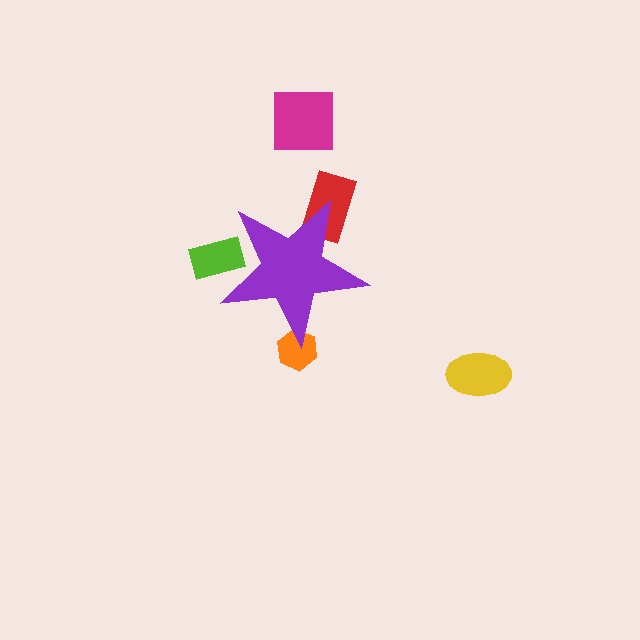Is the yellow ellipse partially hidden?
No, the yellow ellipse is fully visible.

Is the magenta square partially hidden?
No, the magenta square is fully visible.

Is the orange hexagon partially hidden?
Yes, the orange hexagon is partially hidden behind the purple star.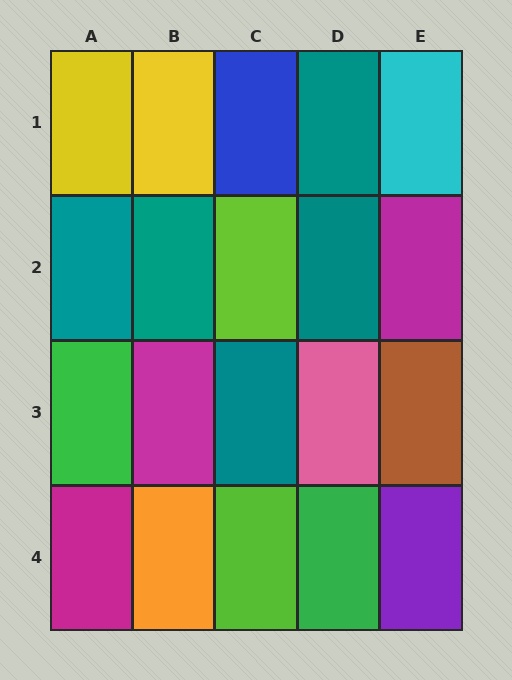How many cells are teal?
5 cells are teal.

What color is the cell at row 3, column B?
Magenta.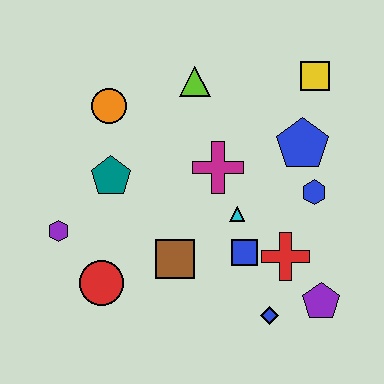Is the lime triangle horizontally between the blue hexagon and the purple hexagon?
Yes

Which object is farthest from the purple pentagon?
The orange circle is farthest from the purple pentagon.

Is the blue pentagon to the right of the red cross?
Yes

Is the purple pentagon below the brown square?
Yes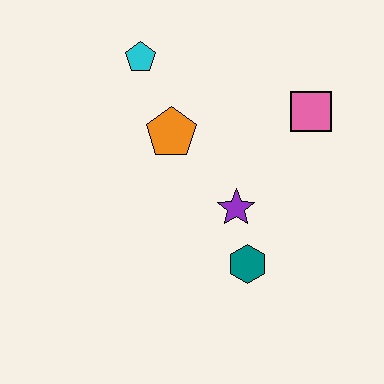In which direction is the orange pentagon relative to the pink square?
The orange pentagon is to the left of the pink square.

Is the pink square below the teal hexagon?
No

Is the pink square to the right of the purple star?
Yes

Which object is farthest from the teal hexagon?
The cyan pentagon is farthest from the teal hexagon.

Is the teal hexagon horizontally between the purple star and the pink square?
Yes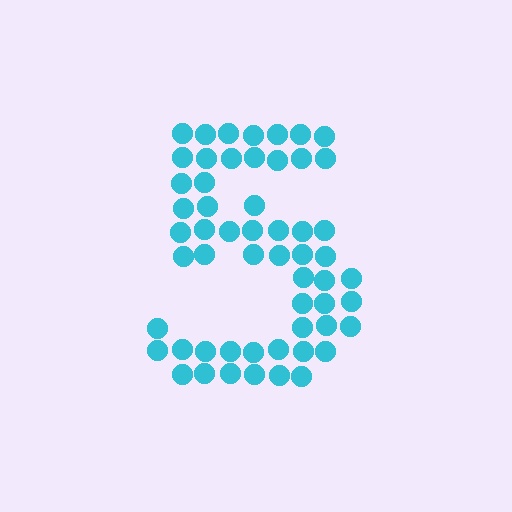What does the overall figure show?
The overall figure shows the digit 5.